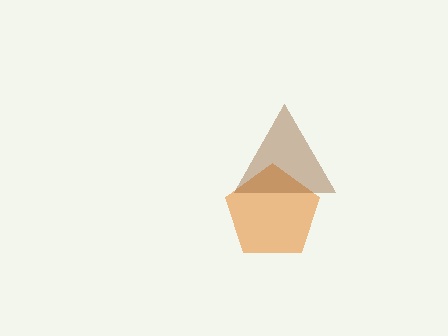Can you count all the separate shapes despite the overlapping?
Yes, there are 2 separate shapes.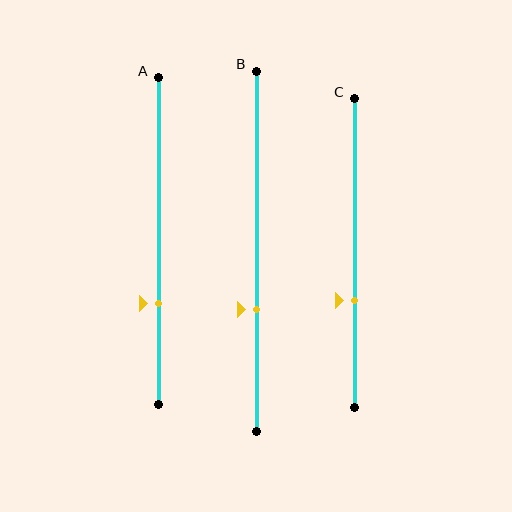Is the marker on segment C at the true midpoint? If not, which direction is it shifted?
No, the marker on segment C is shifted downward by about 16% of the segment length.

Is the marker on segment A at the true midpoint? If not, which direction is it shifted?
No, the marker on segment A is shifted downward by about 19% of the segment length.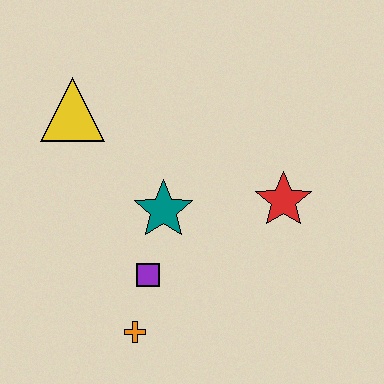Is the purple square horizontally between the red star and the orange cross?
Yes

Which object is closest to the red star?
The teal star is closest to the red star.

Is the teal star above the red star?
No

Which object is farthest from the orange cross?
The yellow triangle is farthest from the orange cross.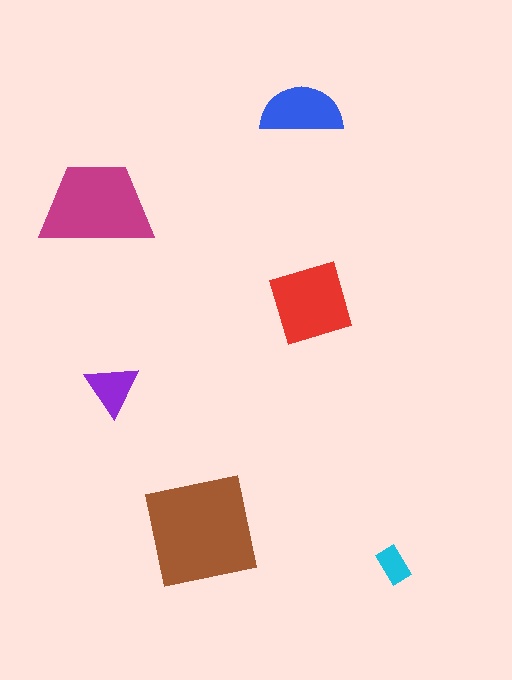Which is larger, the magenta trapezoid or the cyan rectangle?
The magenta trapezoid.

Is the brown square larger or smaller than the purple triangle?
Larger.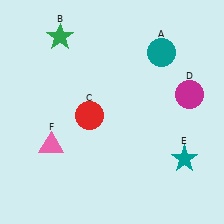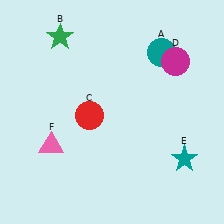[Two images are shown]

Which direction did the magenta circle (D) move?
The magenta circle (D) moved up.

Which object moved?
The magenta circle (D) moved up.